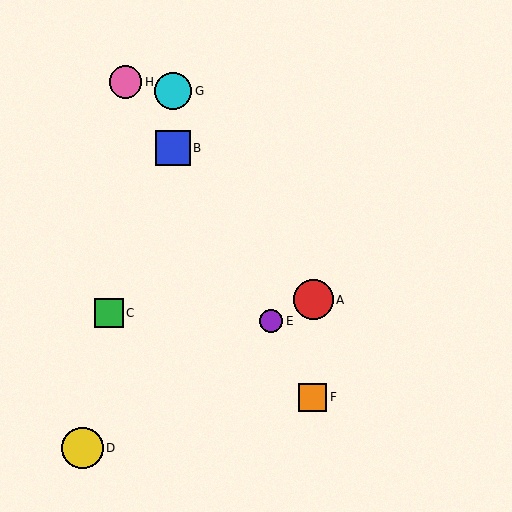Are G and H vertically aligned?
No, G is at x≈173 and H is at x≈126.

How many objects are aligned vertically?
2 objects (B, G) are aligned vertically.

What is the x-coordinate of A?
Object A is at x≈313.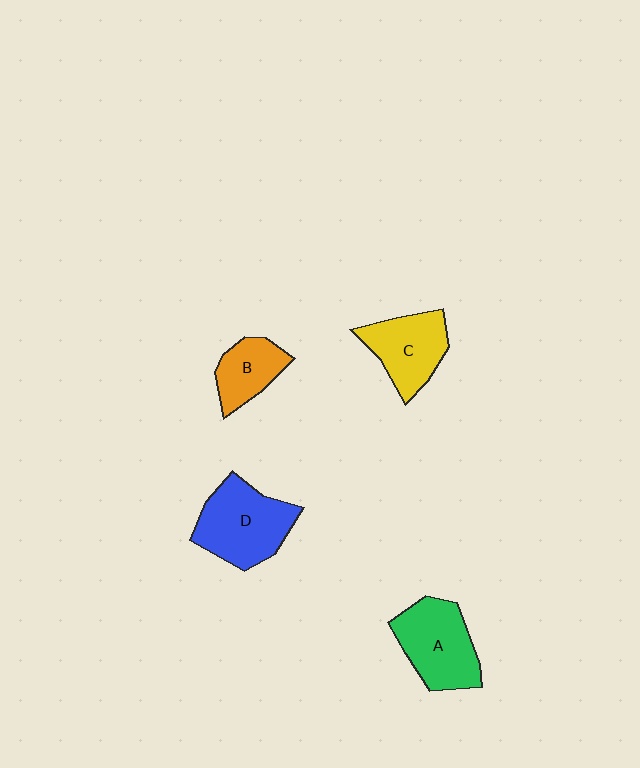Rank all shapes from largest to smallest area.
From largest to smallest: D (blue), A (green), C (yellow), B (orange).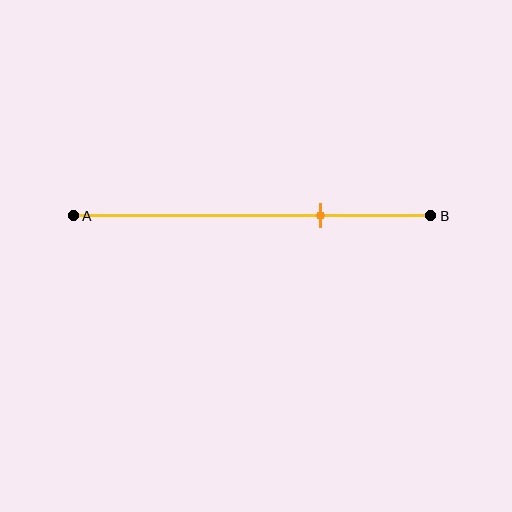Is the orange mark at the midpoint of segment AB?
No, the mark is at about 70% from A, not at the 50% midpoint.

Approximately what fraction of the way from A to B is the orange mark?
The orange mark is approximately 70% of the way from A to B.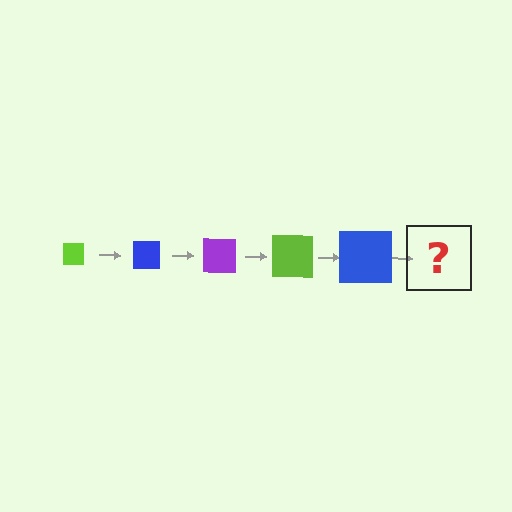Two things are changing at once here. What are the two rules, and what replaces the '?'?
The two rules are that the square grows larger each step and the color cycles through lime, blue, and purple. The '?' should be a purple square, larger than the previous one.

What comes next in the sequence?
The next element should be a purple square, larger than the previous one.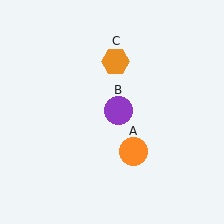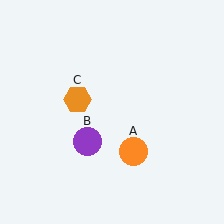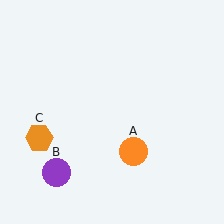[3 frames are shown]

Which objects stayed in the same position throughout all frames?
Orange circle (object A) remained stationary.